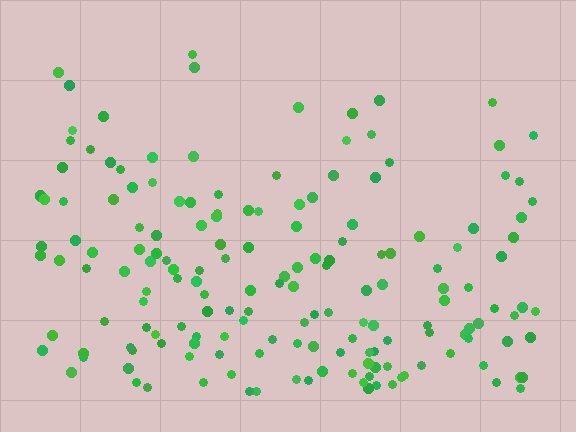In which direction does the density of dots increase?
From top to bottom, with the bottom side densest.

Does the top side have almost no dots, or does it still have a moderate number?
Still a moderate number, just noticeably fewer than the bottom.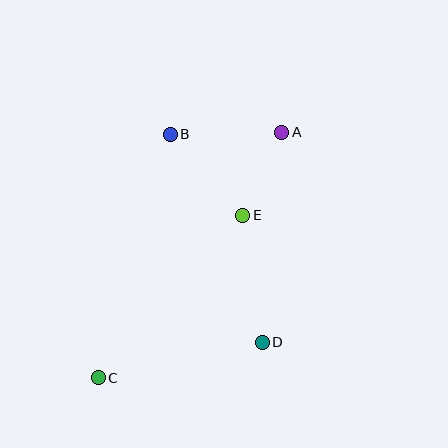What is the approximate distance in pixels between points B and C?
The distance between B and C is approximately 254 pixels.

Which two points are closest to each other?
Points A and E are closest to each other.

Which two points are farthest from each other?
Points A and C are farthest from each other.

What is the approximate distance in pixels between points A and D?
The distance between A and D is approximately 211 pixels.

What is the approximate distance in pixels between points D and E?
The distance between D and E is approximately 128 pixels.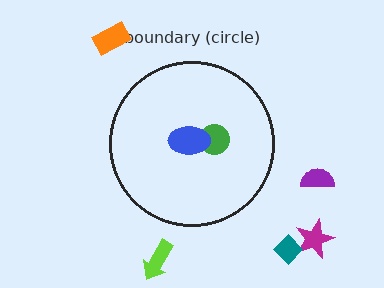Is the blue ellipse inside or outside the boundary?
Inside.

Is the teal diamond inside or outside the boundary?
Outside.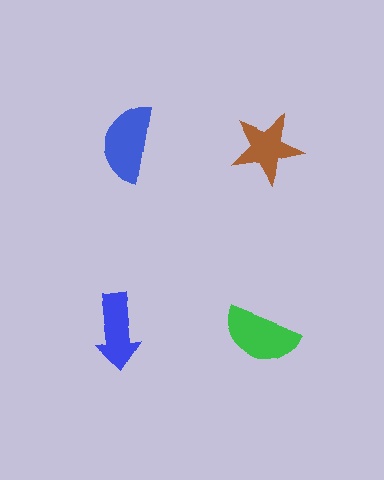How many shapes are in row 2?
2 shapes.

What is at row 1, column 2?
A brown star.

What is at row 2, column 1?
A blue arrow.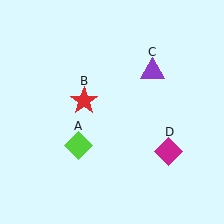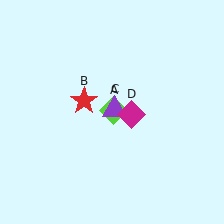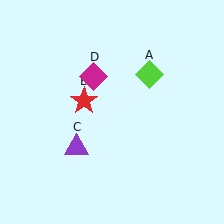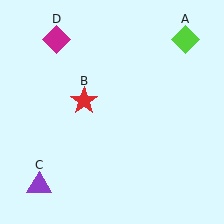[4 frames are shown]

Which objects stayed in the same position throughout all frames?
Red star (object B) remained stationary.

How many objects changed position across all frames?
3 objects changed position: lime diamond (object A), purple triangle (object C), magenta diamond (object D).